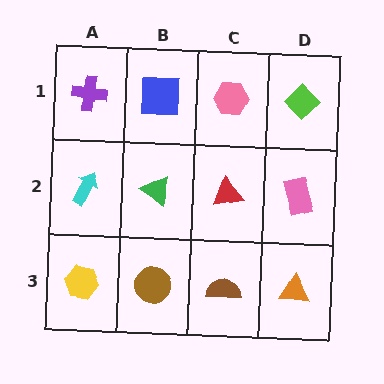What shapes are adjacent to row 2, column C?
A pink hexagon (row 1, column C), a brown semicircle (row 3, column C), a green triangle (row 2, column B), a pink rectangle (row 2, column D).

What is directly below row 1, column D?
A pink rectangle.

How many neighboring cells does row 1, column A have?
2.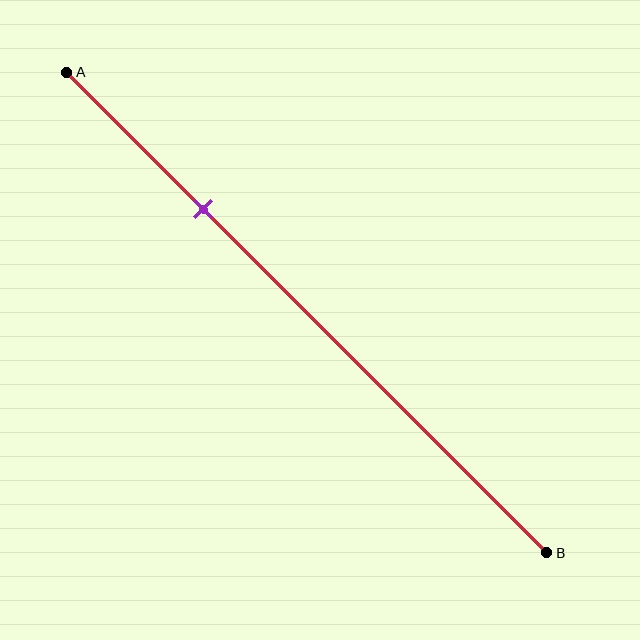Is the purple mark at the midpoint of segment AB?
No, the mark is at about 30% from A, not at the 50% midpoint.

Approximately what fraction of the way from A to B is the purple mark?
The purple mark is approximately 30% of the way from A to B.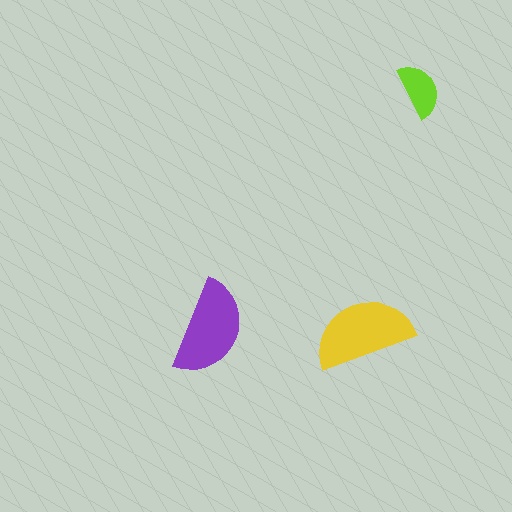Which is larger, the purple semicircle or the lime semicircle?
The purple one.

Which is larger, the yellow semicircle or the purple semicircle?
The yellow one.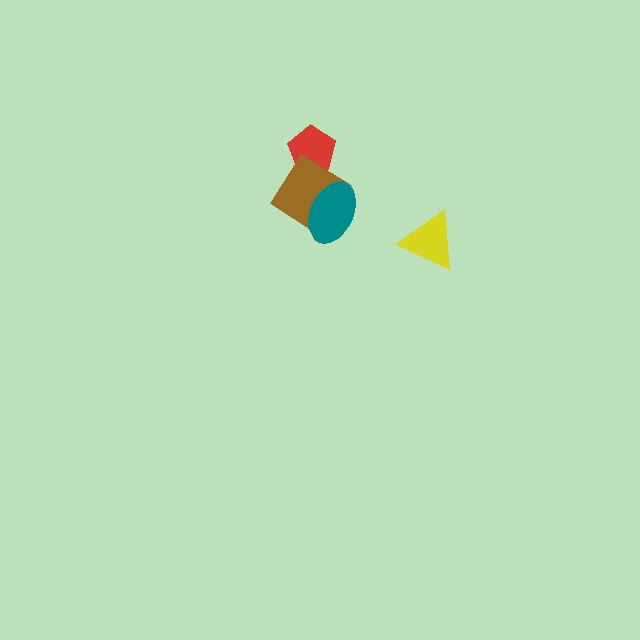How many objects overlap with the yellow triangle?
0 objects overlap with the yellow triangle.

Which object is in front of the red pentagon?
The brown diamond is in front of the red pentagon.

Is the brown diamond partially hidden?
Yes, it is partially covered by another shape.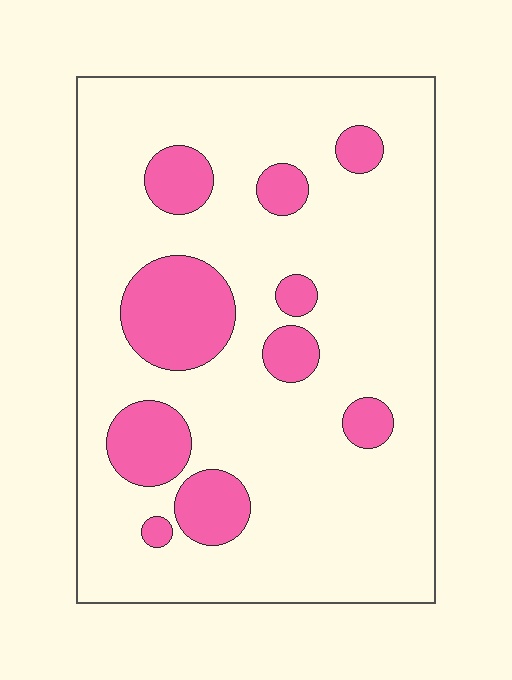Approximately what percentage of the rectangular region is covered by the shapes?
Approximately 20%.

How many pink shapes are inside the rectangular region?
10.